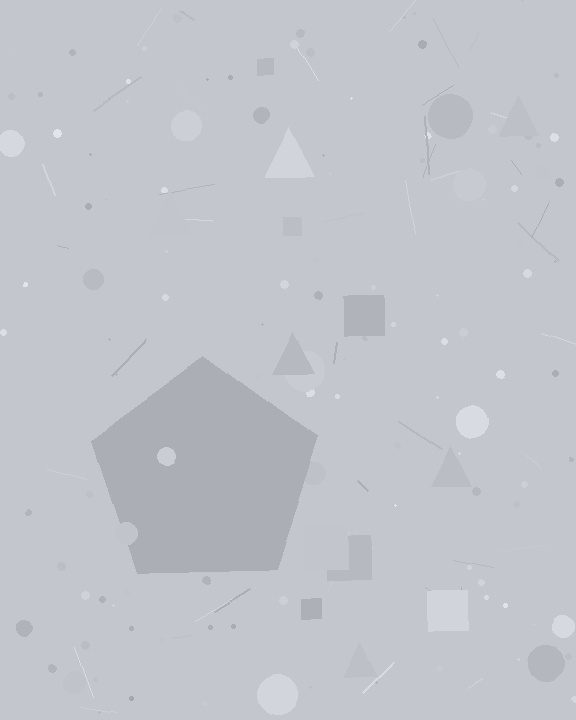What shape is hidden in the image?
A pentagon is hidden in the image.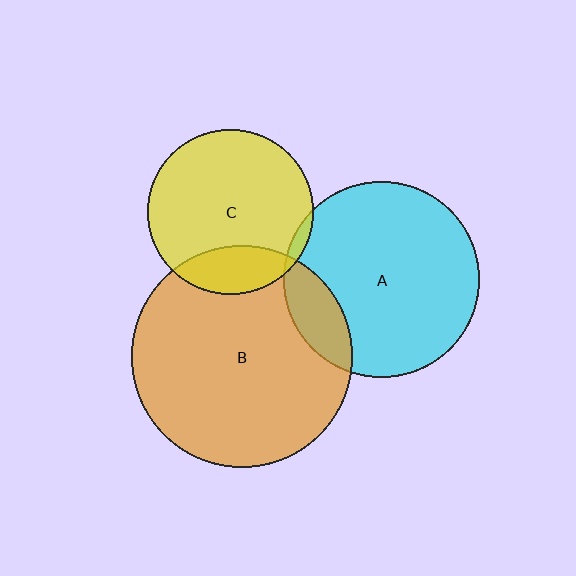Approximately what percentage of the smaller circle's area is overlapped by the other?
Approximately 5%.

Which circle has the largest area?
Circle B (orange).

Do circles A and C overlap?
Yes.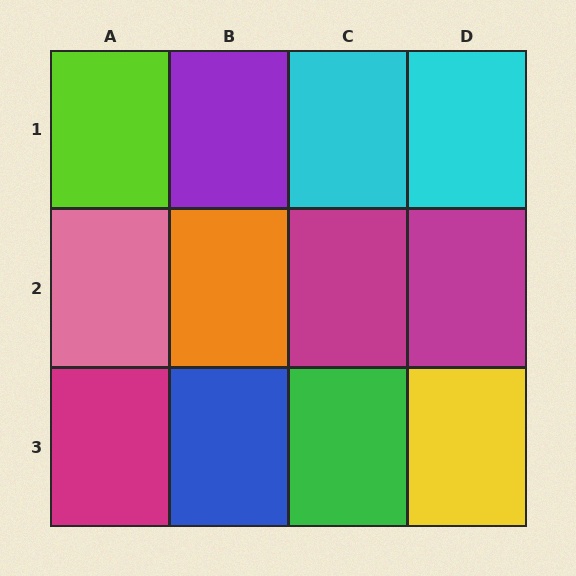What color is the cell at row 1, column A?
Lime.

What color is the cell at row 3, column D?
Yellow.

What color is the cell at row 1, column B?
Purple.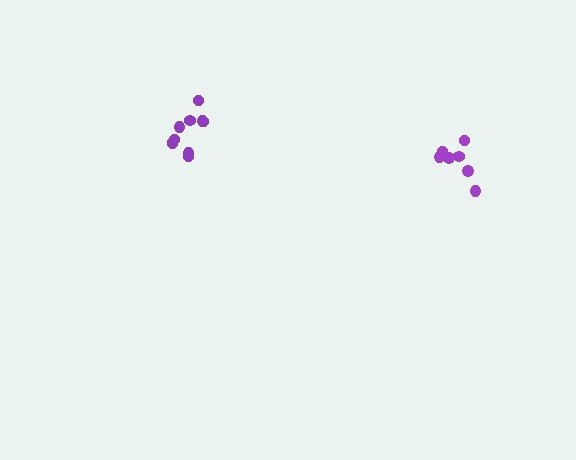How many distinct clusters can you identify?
There are 2 distinct clusters.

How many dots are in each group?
Group 1: 10 dots, Group 2: 7 dots (17 total).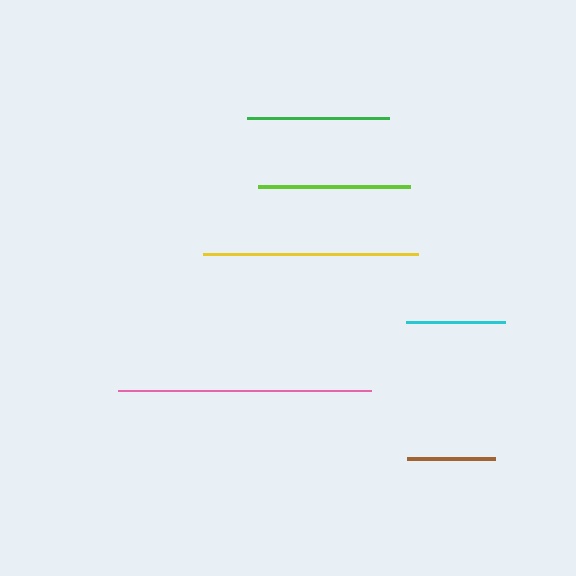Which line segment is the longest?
The pink line is the longest at approximately 253 pixels.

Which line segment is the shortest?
The brown line is the shortest at approximately 88 pixels.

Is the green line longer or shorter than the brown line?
The green line is longer than the brown line.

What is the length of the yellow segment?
The yellow segment is approximately 215 pixels long.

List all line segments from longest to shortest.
From longest to shortest: pink, yellow, lime, green, cyan, brown.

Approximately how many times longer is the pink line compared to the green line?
The pink line is approximately 1.8 times the length of the green line.